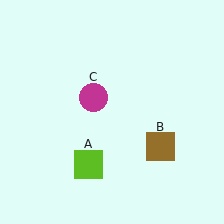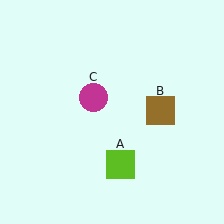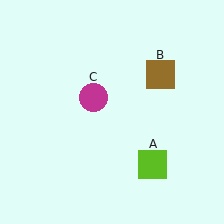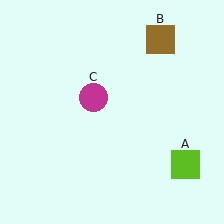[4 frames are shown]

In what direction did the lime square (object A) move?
The lime square (object A) moved right.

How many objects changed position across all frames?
2 objects changed position: lime square (object A), brown square (object B).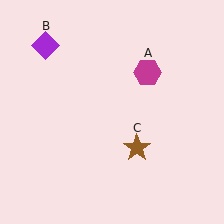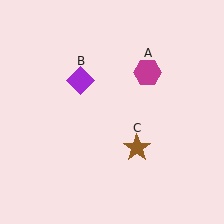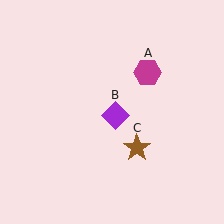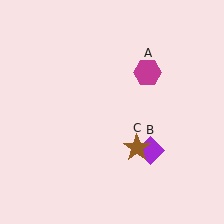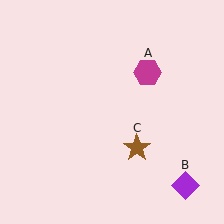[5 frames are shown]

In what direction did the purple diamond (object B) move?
The purple diamond (object B) moved down and to the right.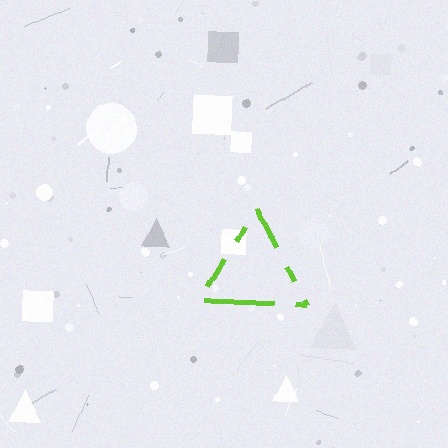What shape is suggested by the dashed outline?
The dashed outline suggests a triangle.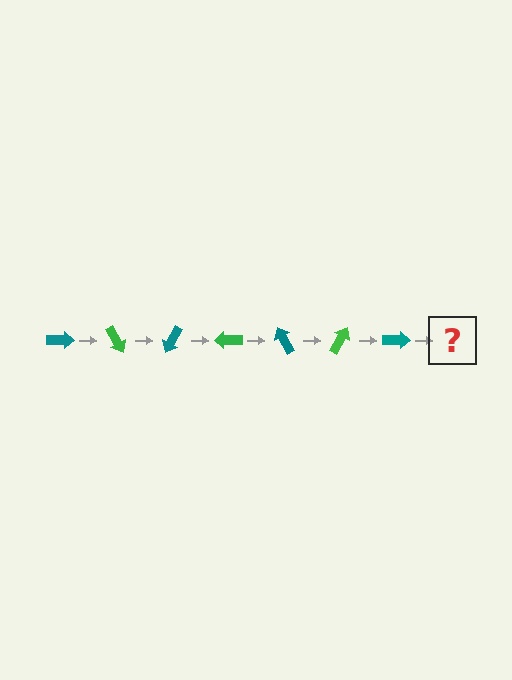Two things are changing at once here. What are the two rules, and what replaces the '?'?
The two rules are that it rotates 60 degrees each step and the color cycles through teal and green. The '?' should be a green arrow, rotated 420 degrees from the start.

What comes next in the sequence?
The next element should be a green arrow, rotated 420 degrees from the start.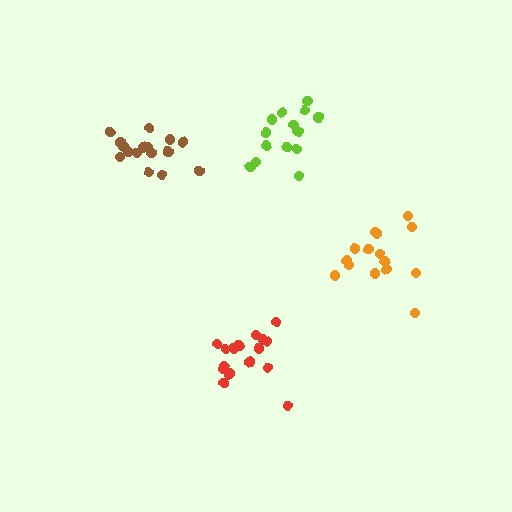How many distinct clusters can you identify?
There are 4 distinct clusters.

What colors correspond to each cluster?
The clusters are colored: red, orange, brown, lime.